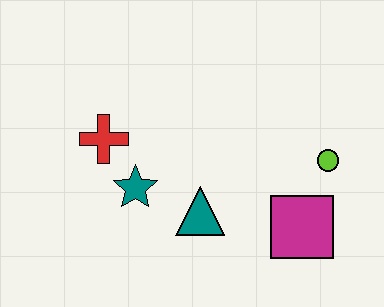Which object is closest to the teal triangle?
The teal star is closest to the teal triangle.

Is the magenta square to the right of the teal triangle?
Yes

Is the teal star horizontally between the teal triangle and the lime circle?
No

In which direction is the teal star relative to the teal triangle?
The teal star is to the left of the teal triangle.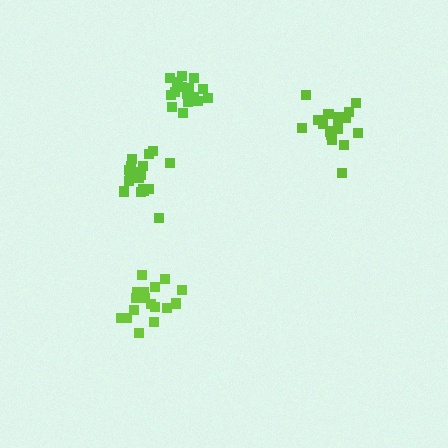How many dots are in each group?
Group 1: 19 dots, Group 2: 19 dots, Group 3: 19 dots, Group 4: 19 dots (76 total).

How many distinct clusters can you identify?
There are 4 distinct clusters.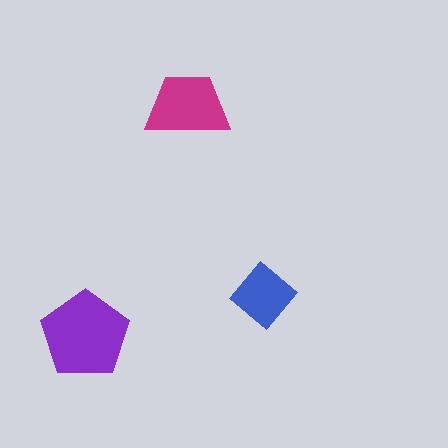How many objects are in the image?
There are 3 objects in the image.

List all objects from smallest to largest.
The blue diamond, the magenta trapezoid, the purple pentagon.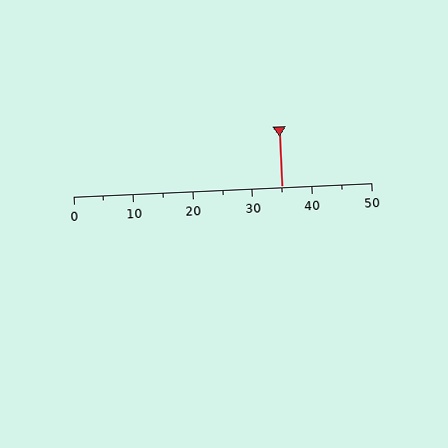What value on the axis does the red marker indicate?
The marker indicates approximately 35.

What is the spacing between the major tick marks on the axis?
The major ticks are spaced 10 apart.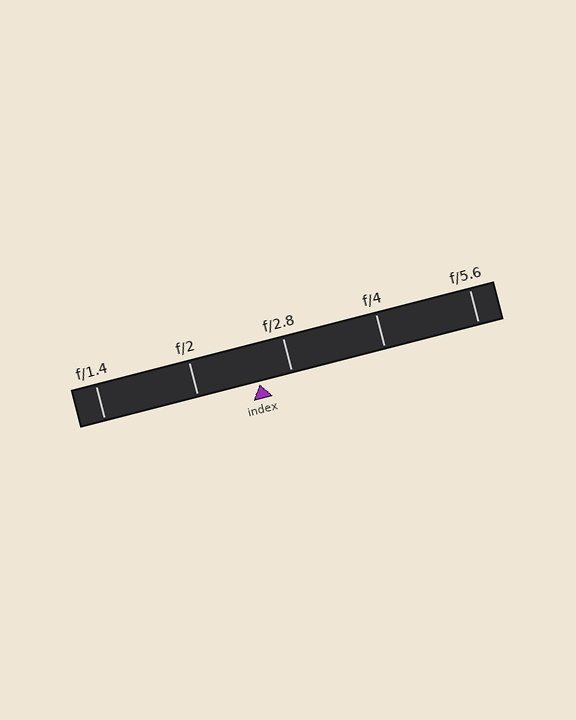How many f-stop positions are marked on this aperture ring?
There are 5 f-stop positions marked.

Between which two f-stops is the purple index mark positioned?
The index mark is between f/2 and f/2.8.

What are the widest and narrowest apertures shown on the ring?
The widest aperture shown is f/1.4 and the narrowest is f/5.6.